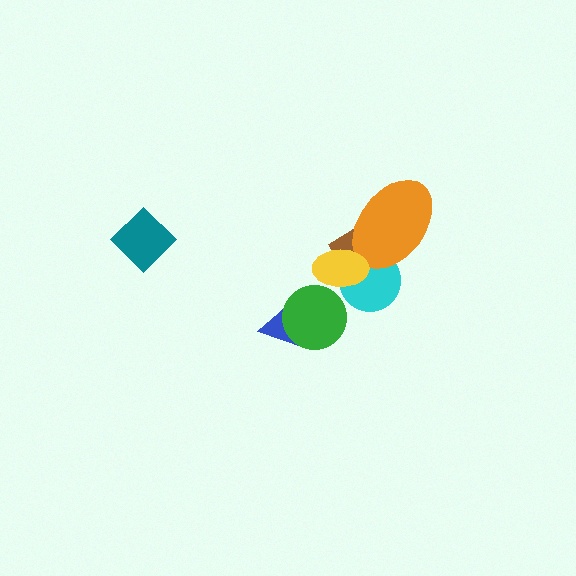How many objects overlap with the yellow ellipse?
3 objects overlap with the yellow ellipse.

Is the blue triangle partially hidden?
Yes, it is partially covered by another shape.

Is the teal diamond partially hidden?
No, no other shape covers it.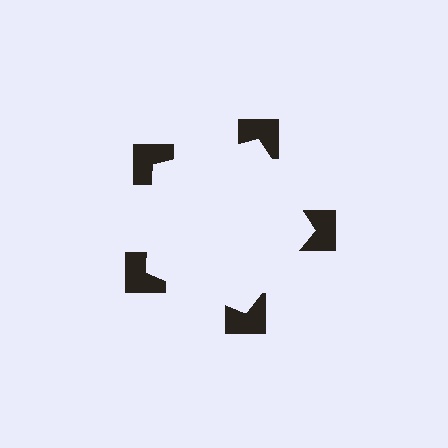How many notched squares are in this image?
There are 5 — one at each vertex of the illusory pentagon.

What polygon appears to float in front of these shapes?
An illusory pentagon — its edges are inferred from the aligned wedge cuts in the notched squares, not physically drawn.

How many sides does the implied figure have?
5 sides.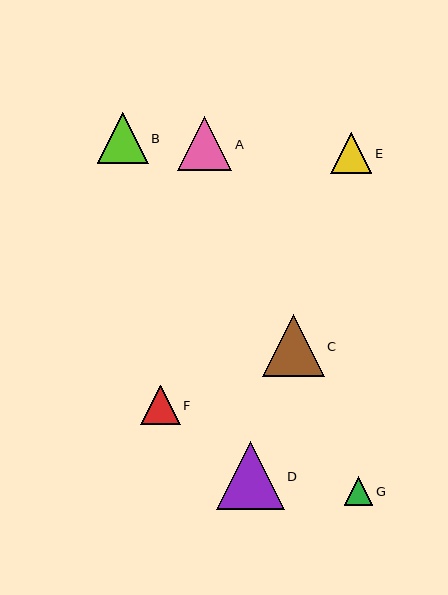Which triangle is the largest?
Triangle D is the largest with a size of approximately 68 pixels.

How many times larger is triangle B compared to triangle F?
Triangle B is approximately 1.3 times the size of triangle F.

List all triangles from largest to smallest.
From largest to smallest: D, C, A, B, E, F, G.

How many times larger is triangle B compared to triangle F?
Triangle B is approximately 1.3 times the size of triangle F.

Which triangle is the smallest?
Triangle G is the smallest with a size of approximately 29 pixels.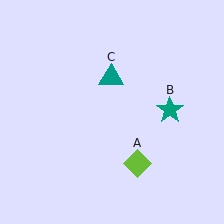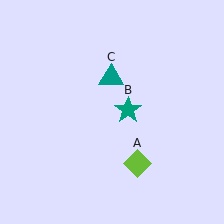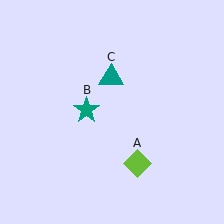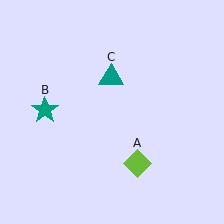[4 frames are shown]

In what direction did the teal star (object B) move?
The teal star (object B) moved left.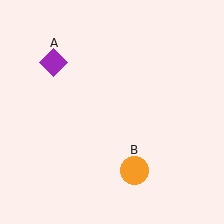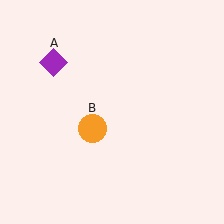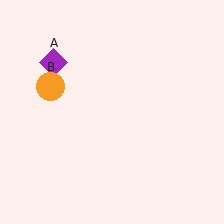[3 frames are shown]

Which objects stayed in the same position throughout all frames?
Purple diamond (object A) remained stationary.